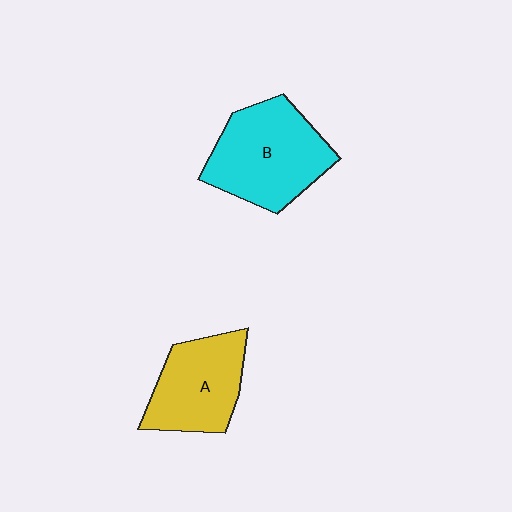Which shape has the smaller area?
Shape A (yellow).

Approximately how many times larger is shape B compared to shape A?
Approximately 1.3 times.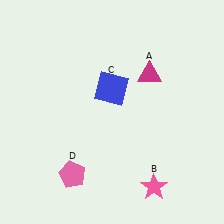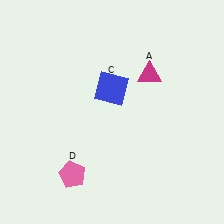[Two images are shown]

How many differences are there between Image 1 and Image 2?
There is 1 difference between the two images.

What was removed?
The pink star (B) was removed in Image 2.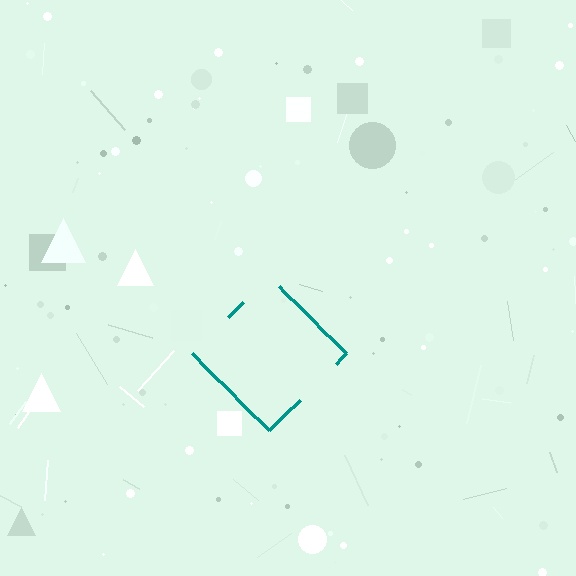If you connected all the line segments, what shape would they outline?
They would outline a diamond.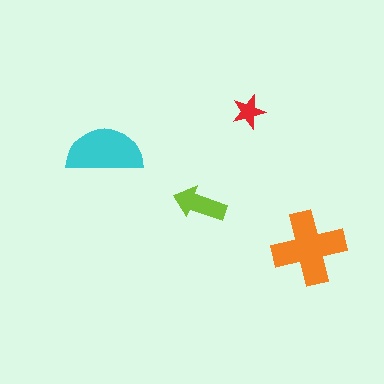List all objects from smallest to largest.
The red star, the lime arrow, the cyan semicircle, the orange cross.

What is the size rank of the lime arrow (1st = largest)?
3rd.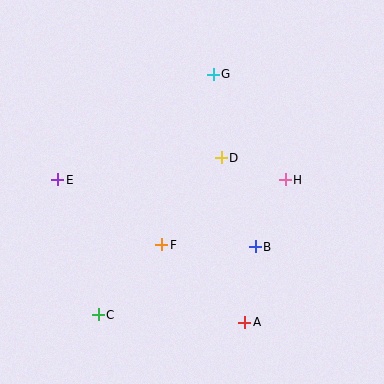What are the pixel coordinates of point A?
Point A is at (245, 322).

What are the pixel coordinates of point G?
Point G is at (213, 74).